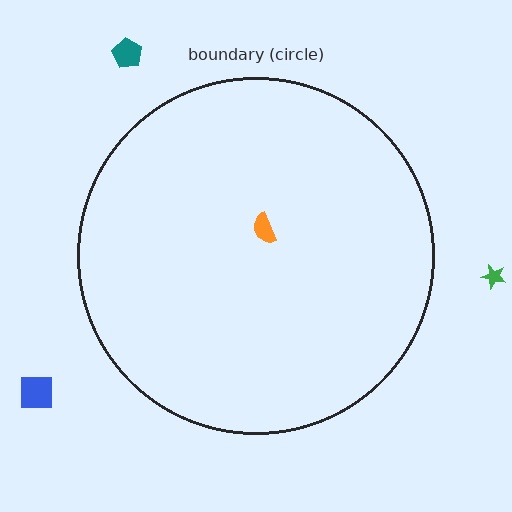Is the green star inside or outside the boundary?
Outside.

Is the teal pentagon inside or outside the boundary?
Outside.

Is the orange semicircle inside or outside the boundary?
Inside.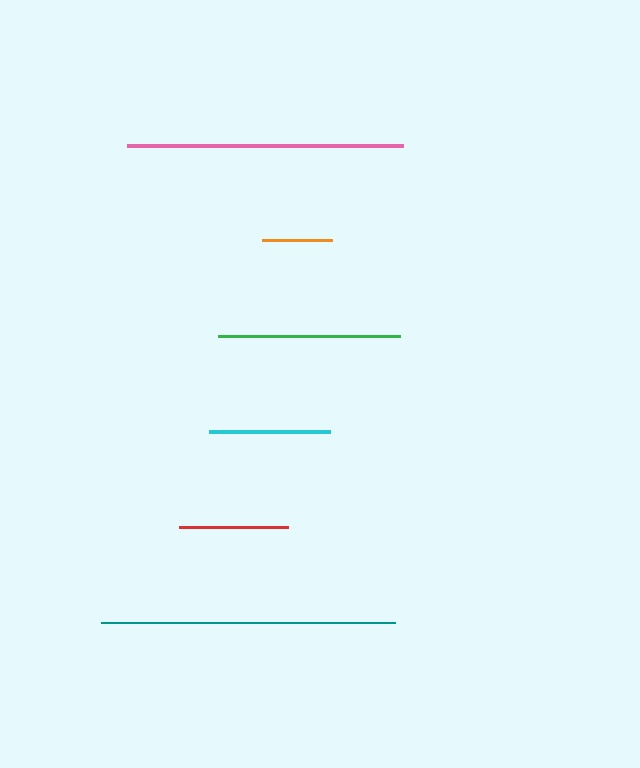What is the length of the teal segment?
The teal segment is approximately 293 pixels long.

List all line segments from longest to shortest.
From longest to shortest: teal, pink, green, cyan, red, orange.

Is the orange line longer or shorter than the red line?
The red line is longer than the orange line.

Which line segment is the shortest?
The orange line is the shortest at approximately 70 pixels.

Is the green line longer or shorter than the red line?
The green line is longer than the red line.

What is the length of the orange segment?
The orange segment is approximately 70 pixels long.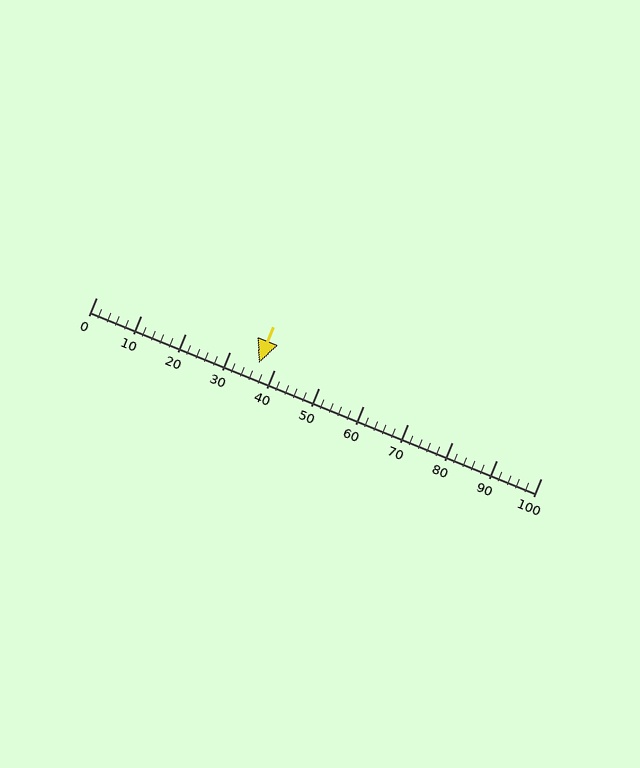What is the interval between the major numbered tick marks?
The major tick marks are spaced 10 units apart.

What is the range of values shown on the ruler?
The ruler shows values from 0 to 100.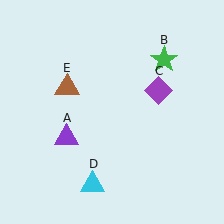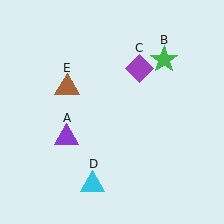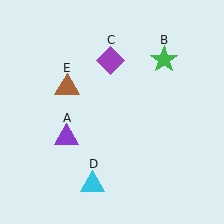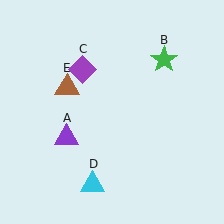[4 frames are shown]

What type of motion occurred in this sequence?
The purple diamond (object C) rotated counterclockwise around the center of the scene.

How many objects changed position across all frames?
1 object changed position: purple diamond (object C).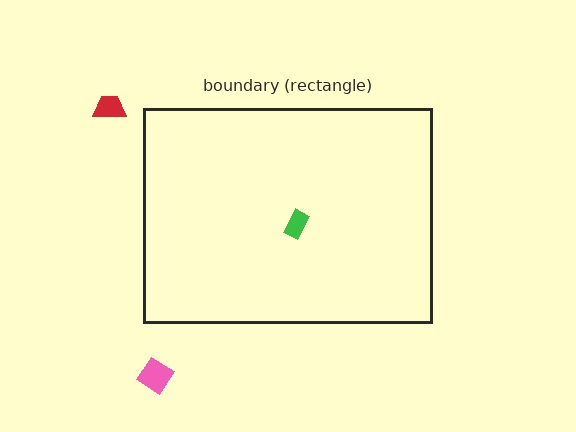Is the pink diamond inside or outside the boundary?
Outside.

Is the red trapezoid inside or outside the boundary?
Outside.